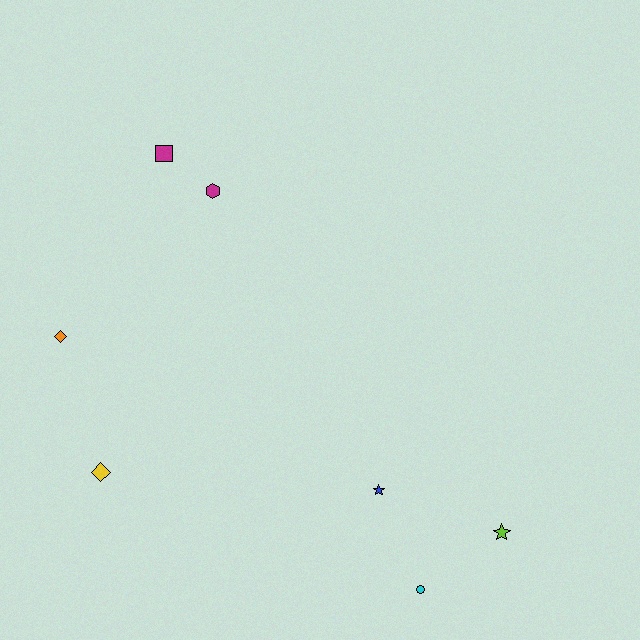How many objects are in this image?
There are 7 objects.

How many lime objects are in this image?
There is 1 lime object.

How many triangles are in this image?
There are no triangles.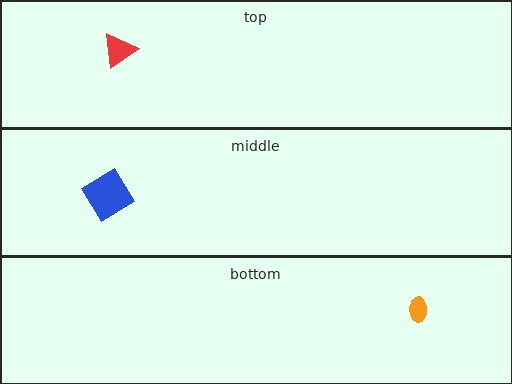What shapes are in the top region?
The red triangle.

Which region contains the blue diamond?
The middle region.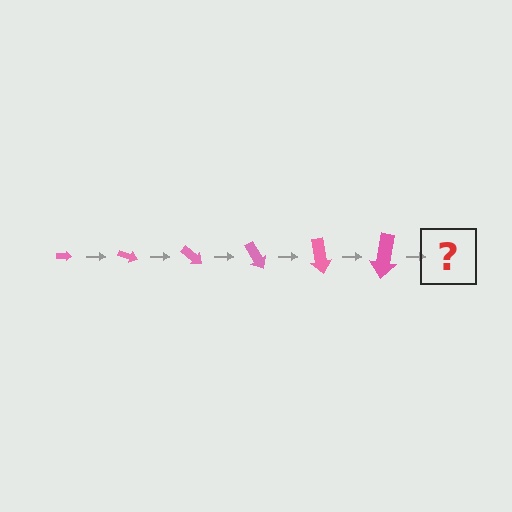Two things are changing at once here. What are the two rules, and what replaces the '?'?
The two rules are that the arrow grows larger each step and it rotates 20 degrees each step. The '?' should be an arrow, larger than the previous one and rotated 120 degrees from the start.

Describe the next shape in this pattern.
It should be an arrow, larger than the previous one and rotated 120 degrees from the start.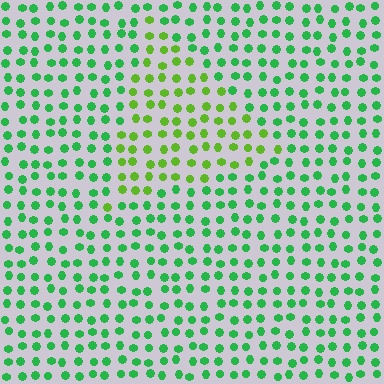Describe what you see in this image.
The image is filled with small green elements in a uniform arrangement. A triangle-shaped region is visible where the elements are tinted to a slightly different hue, forming a subtle color boundary.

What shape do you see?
I see a triangle.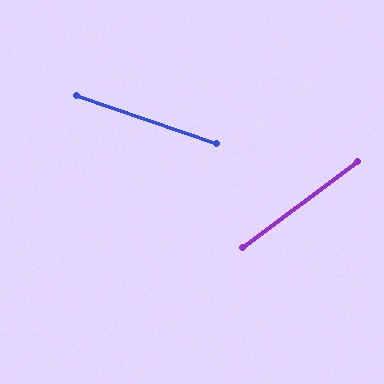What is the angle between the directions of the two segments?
Approximately 56 degrees.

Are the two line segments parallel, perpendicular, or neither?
Neither parallel nor perpendicular — they differ by about 56°.